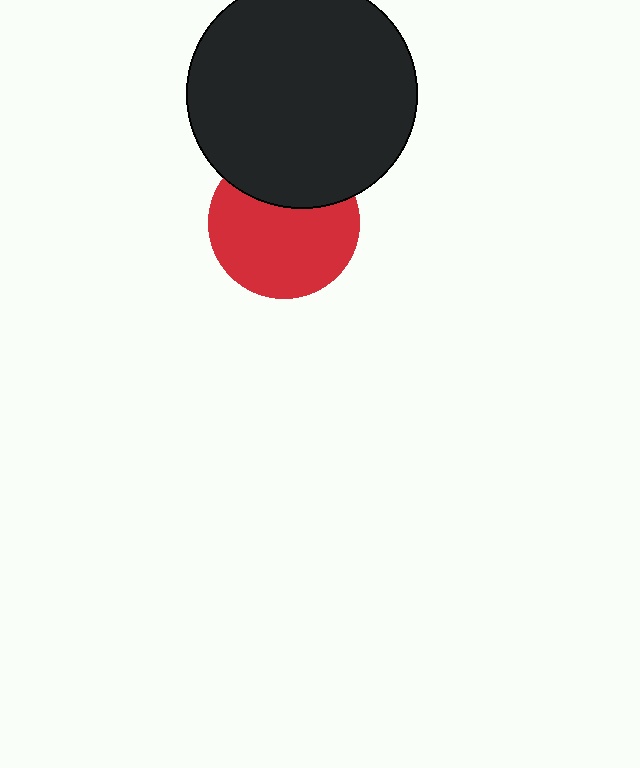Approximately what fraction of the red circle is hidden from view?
Roughly 31% of the red circle is hidden behind the black circle.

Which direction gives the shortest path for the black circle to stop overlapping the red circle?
Moving up gives the shortest separation.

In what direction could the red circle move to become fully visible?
The red circle could move down. That would shift it out from behind the black circle entirely.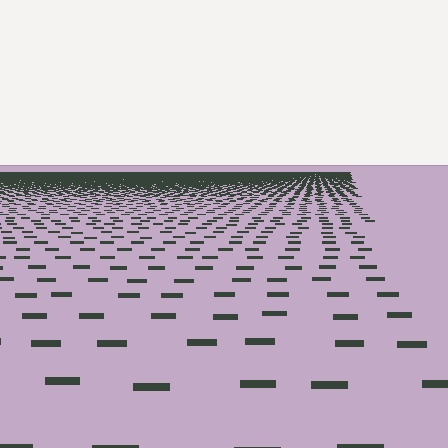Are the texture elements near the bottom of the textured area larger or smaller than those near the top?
Larger. Near the bottom, elements are closer to the viewer and appear at a bigger on-screen size.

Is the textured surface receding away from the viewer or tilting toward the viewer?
The surface is receding away from the viewer. Texture elements get smaller and denser toward the top.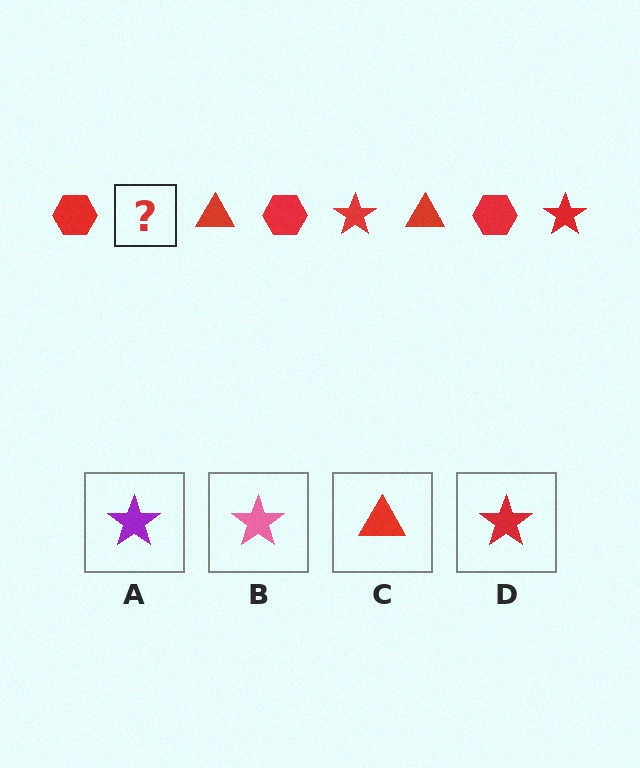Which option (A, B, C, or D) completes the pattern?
D.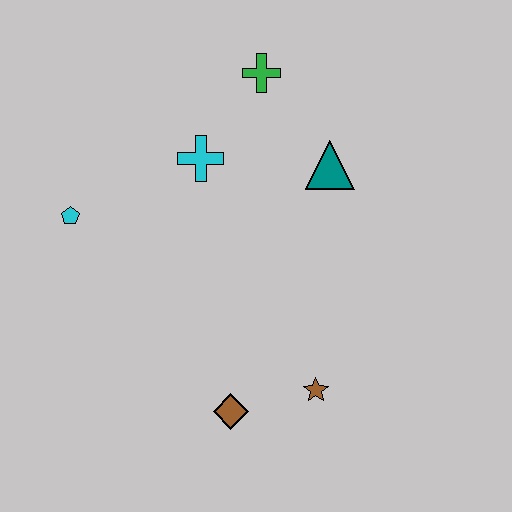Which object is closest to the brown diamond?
The brown star is closest to the brown diamond.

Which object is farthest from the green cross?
The brown diamond is farthest from the green cross.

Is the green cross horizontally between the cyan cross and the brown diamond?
No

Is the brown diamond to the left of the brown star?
Yes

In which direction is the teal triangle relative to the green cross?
The teal triangle is below the green cross.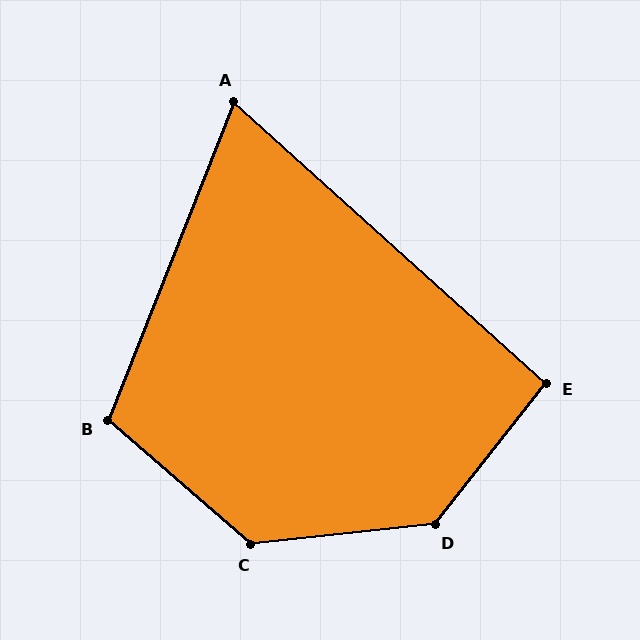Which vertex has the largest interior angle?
D, at approximately 134 degrees.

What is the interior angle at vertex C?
Approximately 133 degrees (obtuse).